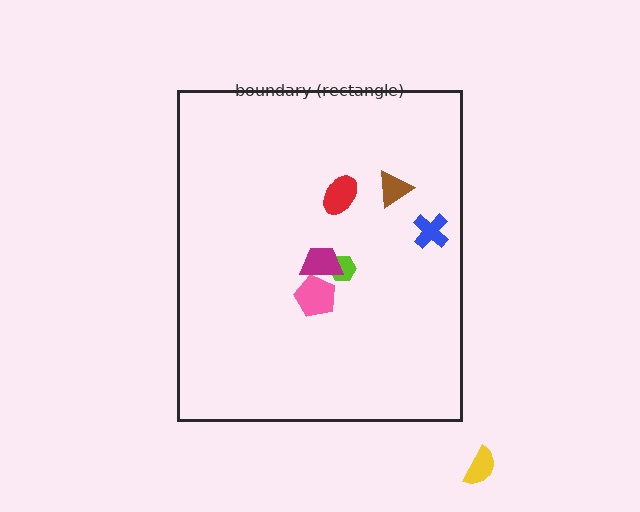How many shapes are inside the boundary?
6 inside, 1 outside.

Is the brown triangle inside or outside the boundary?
Inside.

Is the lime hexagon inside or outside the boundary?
Inside.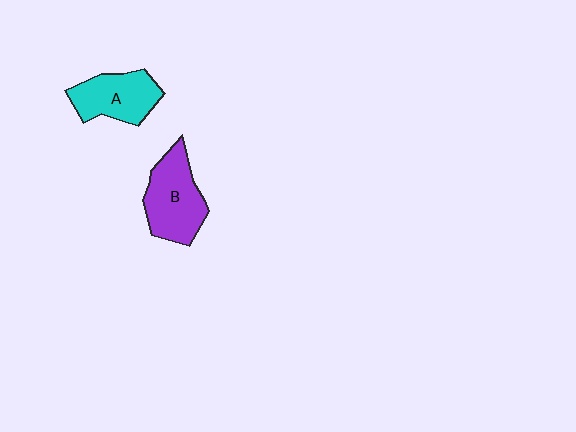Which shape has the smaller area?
Shape A (cyan).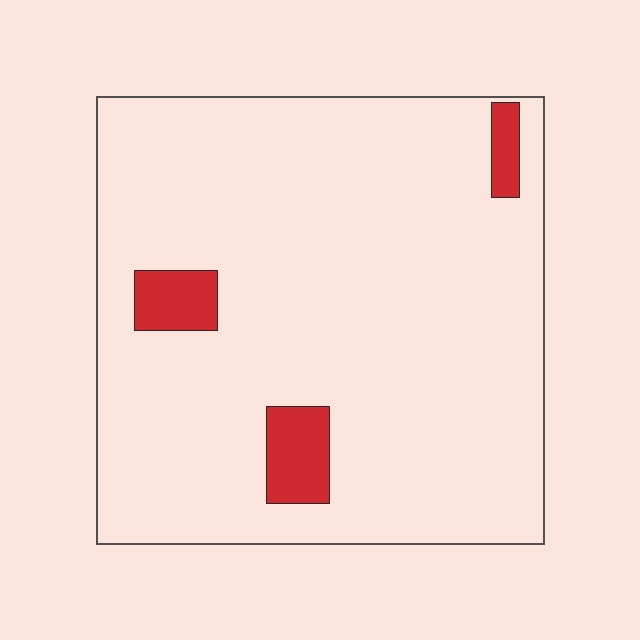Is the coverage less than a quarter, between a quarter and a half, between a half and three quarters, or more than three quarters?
Less than a quarter.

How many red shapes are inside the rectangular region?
3.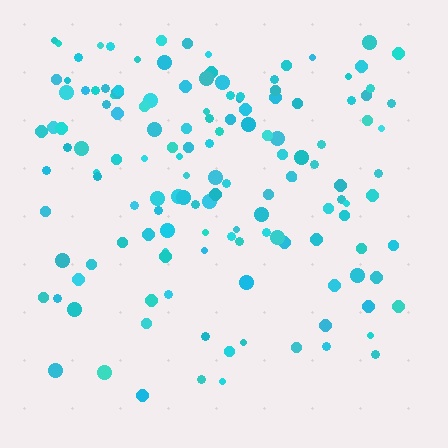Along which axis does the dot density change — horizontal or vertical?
Vertical.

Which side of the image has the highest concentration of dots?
The top.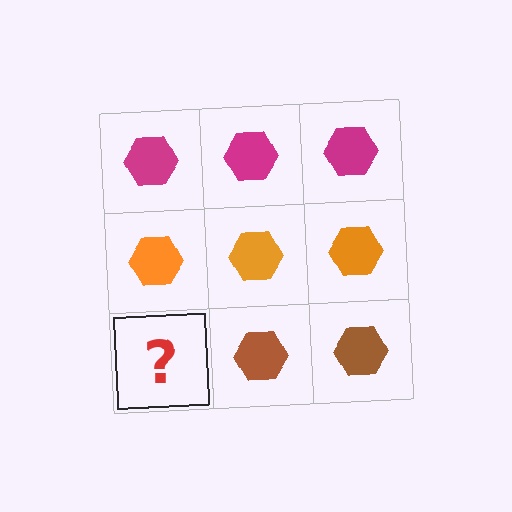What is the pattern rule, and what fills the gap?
The rule is that each row has a consistent color. The gap should be filled with a brown hexagon.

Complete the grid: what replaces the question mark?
The question mark should be replaced with a brown hexagon.